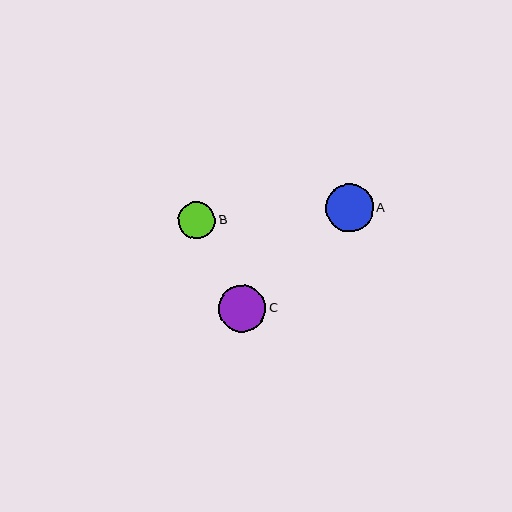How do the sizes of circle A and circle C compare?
Circle A and circle C are approximately the same size.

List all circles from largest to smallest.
From largest to smallest: A, C, B.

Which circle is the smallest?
Circle B is the smallest with a size of approximately 37 pixels.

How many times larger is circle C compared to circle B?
Circle C is approximately 1.3 times the size of circle B.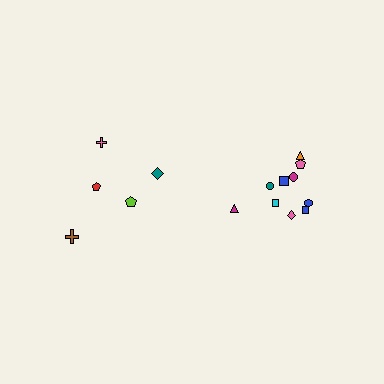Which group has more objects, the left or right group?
The right group.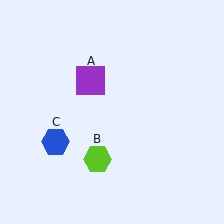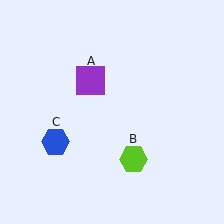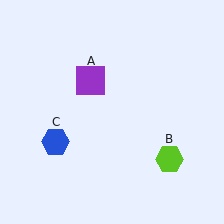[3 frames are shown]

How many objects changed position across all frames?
1 object changed position: lime hexagon (object B).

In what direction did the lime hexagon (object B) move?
The lime hexagon (object B) moved right.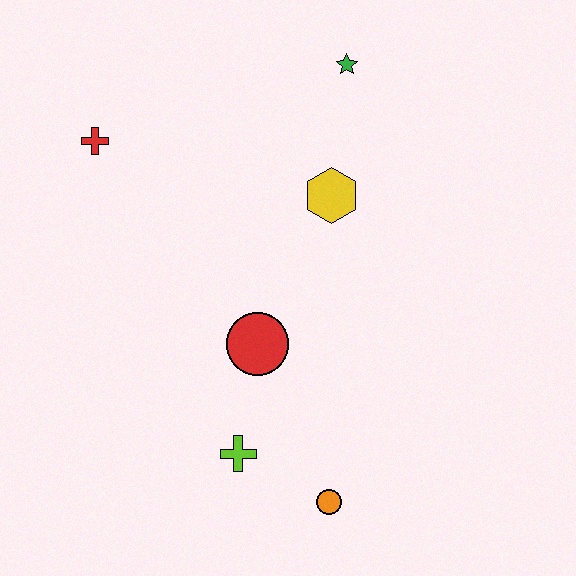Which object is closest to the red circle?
The lime cross is closest to the red circle.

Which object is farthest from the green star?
The orange circle is farthest from the green star.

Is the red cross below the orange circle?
No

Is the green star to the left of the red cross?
No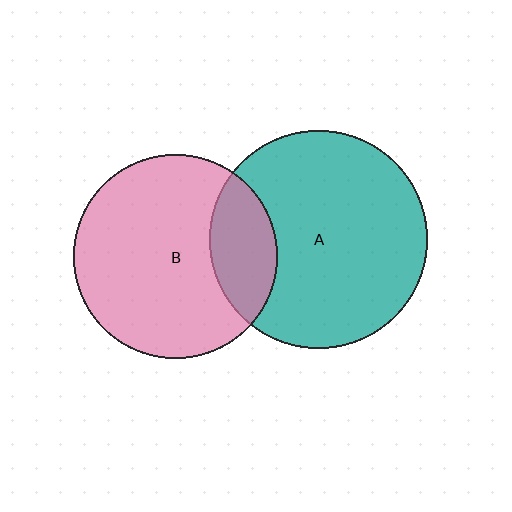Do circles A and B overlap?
Yes.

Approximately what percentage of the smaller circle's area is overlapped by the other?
Approximately 20%.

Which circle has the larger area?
Circle A (teal).